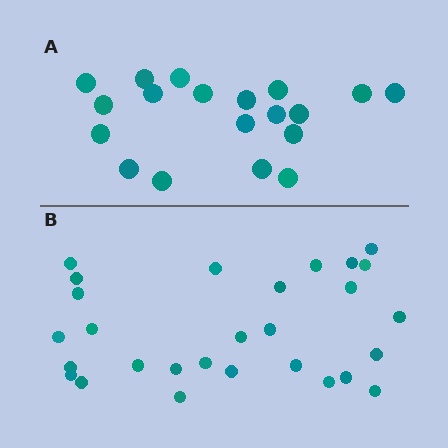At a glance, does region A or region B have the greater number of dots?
Region B (the bottom region) has more dots.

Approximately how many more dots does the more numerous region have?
Region B has roughly 8 or so more dots than region A.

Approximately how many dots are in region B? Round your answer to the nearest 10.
About 30 dots. (The exact count is 28, which rounds to 30.)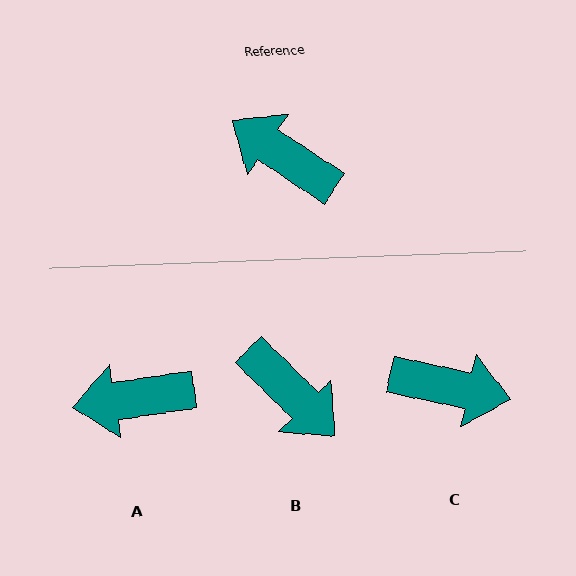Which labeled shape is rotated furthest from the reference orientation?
B, about 169 degrees away.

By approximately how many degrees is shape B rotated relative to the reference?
Approximately 169 degrees counter-clockwise.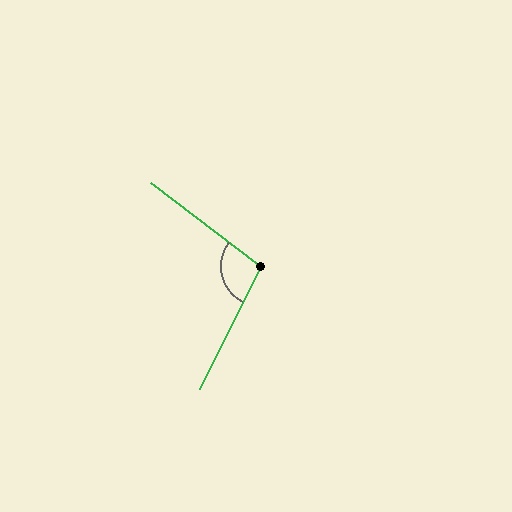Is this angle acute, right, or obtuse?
It is obtuse.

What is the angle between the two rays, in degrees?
Approximately 101 degrees.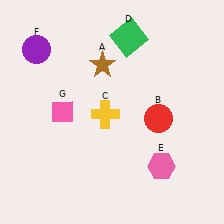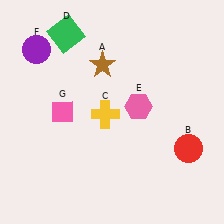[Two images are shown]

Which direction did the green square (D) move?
The green square (D) moved left.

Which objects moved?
The objects that moved are: the red circle (B), the green square (D), the pink hexagon (E).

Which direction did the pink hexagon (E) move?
The pink hexagon (E) moved up.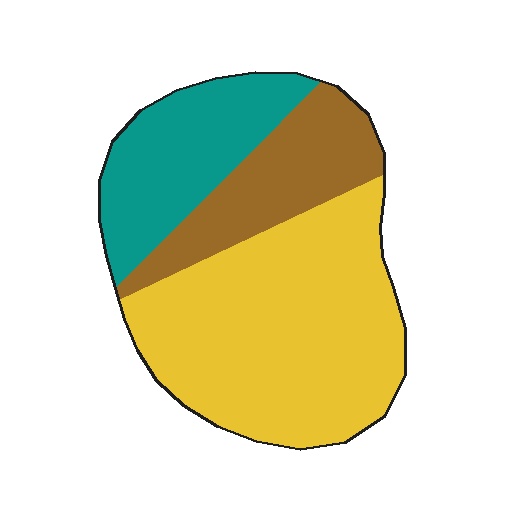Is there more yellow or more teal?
Yellow.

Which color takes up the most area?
Yellow, at roughly 55%.